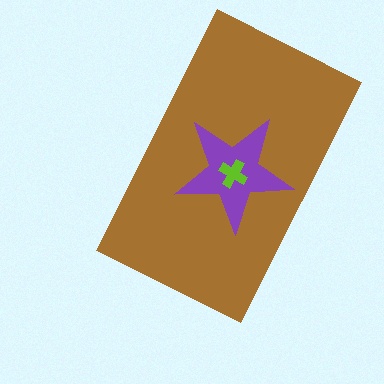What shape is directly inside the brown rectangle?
The purple star.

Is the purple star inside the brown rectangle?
Yes.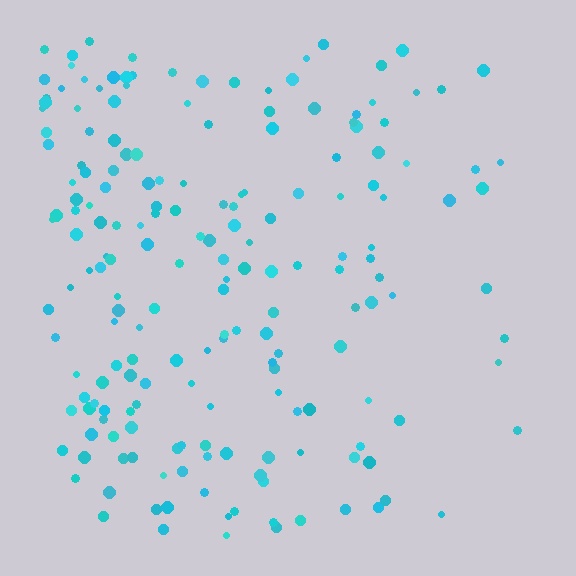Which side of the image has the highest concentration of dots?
The left.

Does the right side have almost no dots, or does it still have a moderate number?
Still a moderate number, just noticeably fewer than the left.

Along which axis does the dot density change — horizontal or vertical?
Horizontal.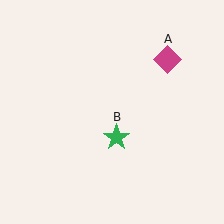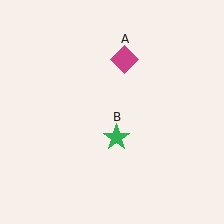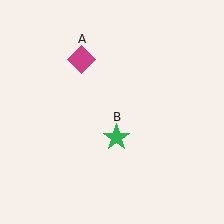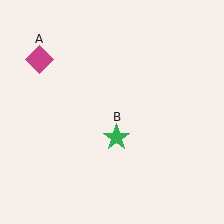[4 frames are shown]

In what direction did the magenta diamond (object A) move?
The magenta diamond (object A) moved left.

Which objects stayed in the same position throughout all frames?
Green star (object B) remained stationary.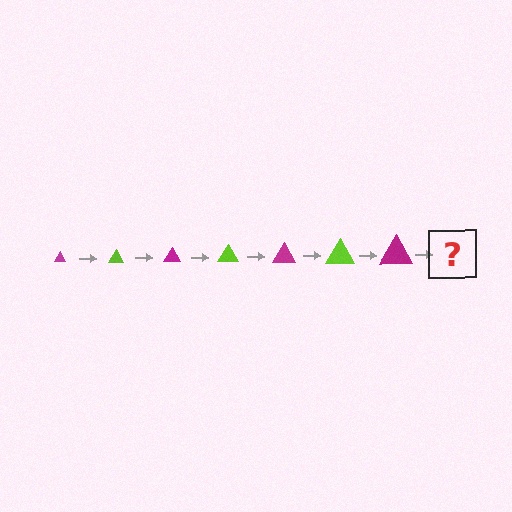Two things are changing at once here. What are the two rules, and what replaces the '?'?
The two rules are that the triangle grows larger each step and the color cycles through magenta and lime. The '?' should be a lime triangle, larger than the previous one.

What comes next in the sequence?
The next element should be a lime triangle, larger than the previous one.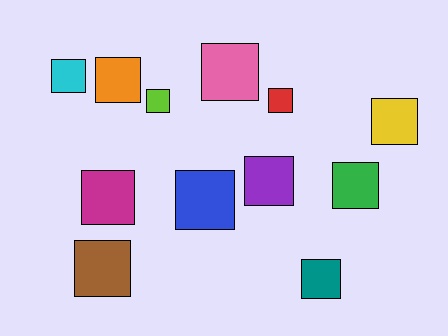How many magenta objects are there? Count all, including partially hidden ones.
There is 1 magenta object.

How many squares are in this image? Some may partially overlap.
There are 12 squares.